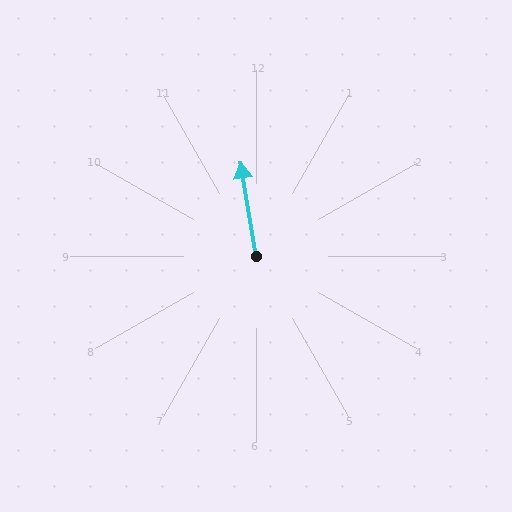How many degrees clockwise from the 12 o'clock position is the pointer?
Approximately 351 degrees.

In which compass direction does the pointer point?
North.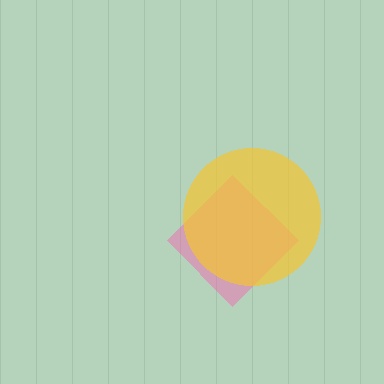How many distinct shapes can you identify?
There are 2 distinct shapes: a pink diamond, a yellow circle.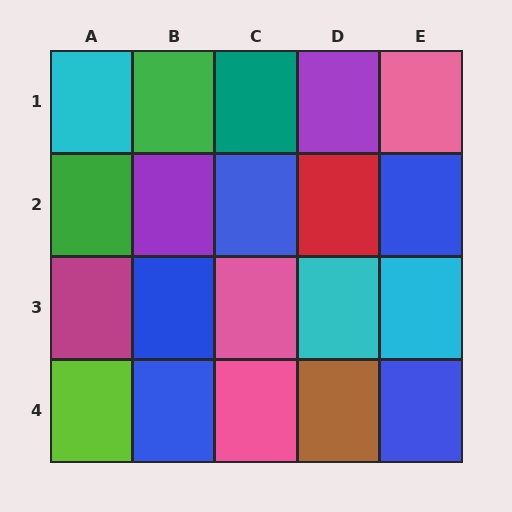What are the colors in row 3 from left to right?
Magenta, blue, pink, cyan, cyan.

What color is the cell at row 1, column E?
Pink.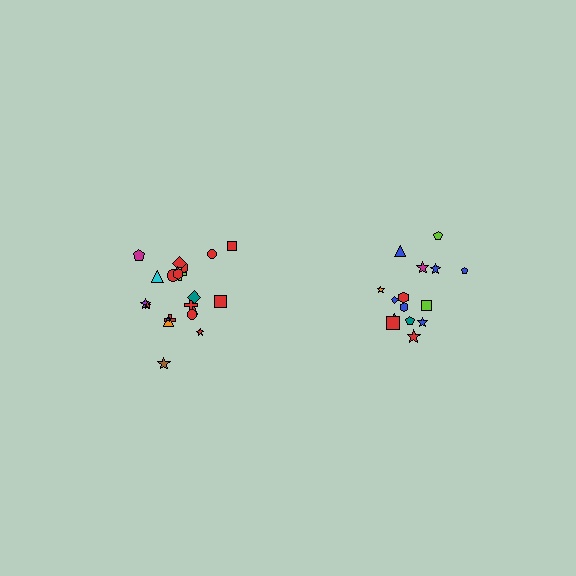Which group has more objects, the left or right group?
The left group.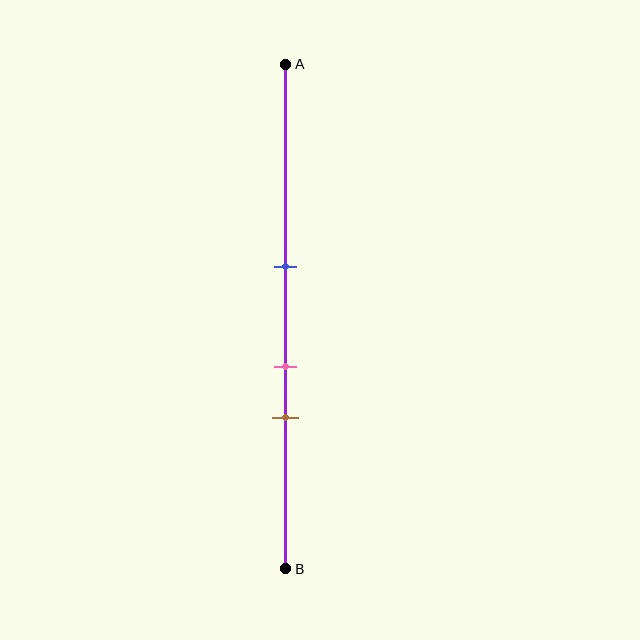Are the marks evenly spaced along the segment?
Yes, the marks are approximately evenly spaced.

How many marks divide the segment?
There are 3 marks dividing the segment.